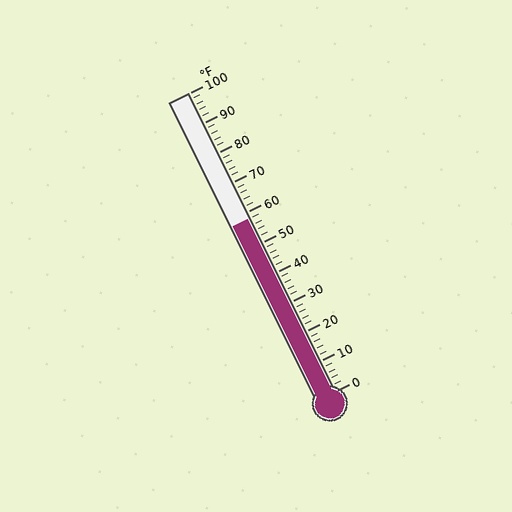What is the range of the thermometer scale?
The thermometer scale ranges from 0°F to 100°F.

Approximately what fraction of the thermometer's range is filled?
The thermometer is filled to approximately 60% of its range.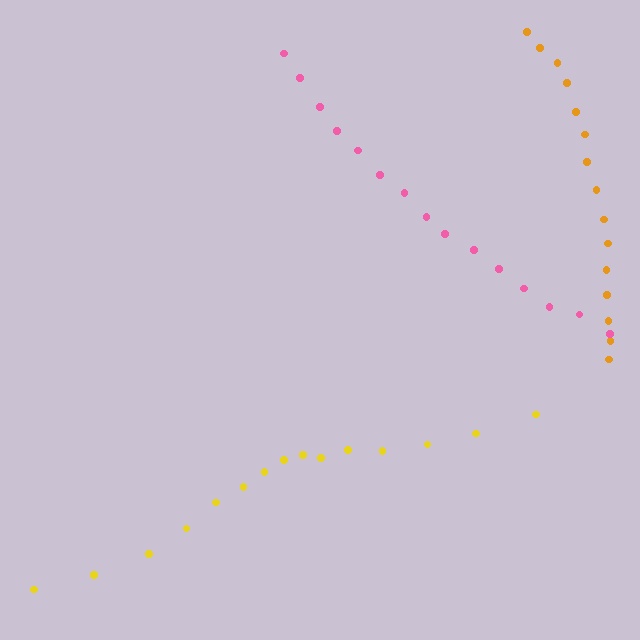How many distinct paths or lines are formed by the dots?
There are 3 distinct paths.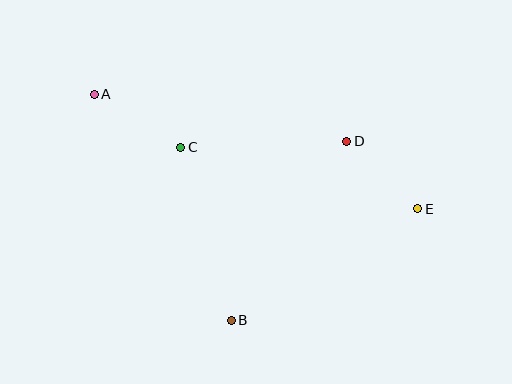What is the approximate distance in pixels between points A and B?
The distance between A and B is approximately 264 pixels.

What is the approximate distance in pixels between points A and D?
The distance between A and D is approximately 257 pixels.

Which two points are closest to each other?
Points D and E are closest to each other.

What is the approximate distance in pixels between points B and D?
The distance between B and D is approximately 213 pixels.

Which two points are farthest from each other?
Points A and E are farthest from each other.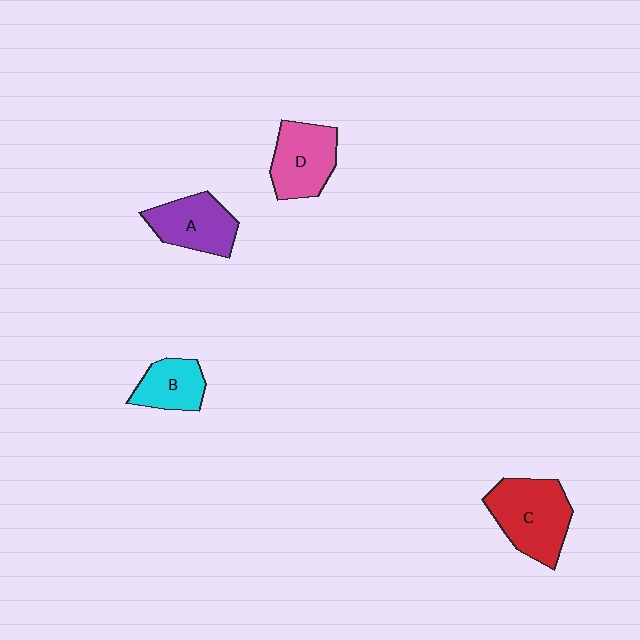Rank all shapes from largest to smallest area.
From largest to smallest: C (red), D (pink), A (purple), B (cyan).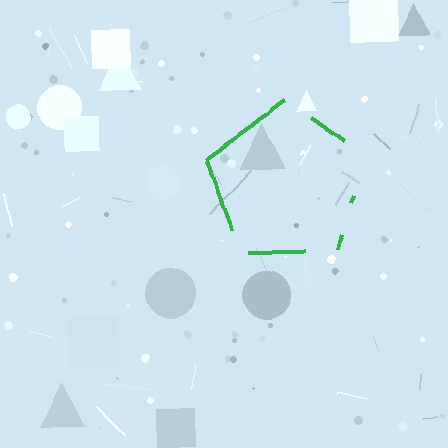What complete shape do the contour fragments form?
The contour fragments form a pentagon.